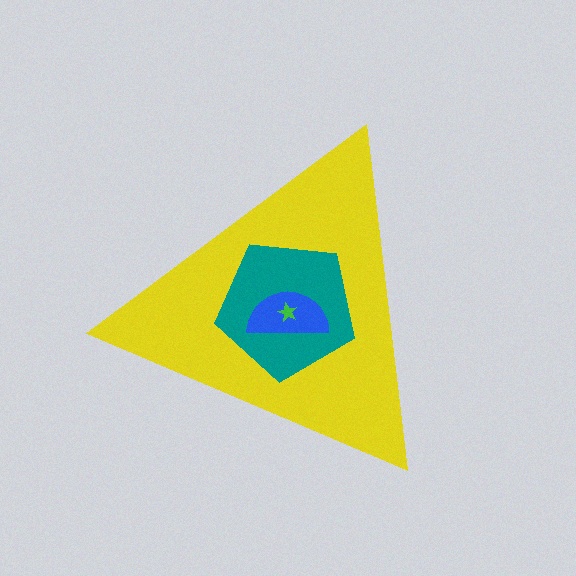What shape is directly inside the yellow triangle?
The teal pentagon.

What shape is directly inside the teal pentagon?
The blue semicircle.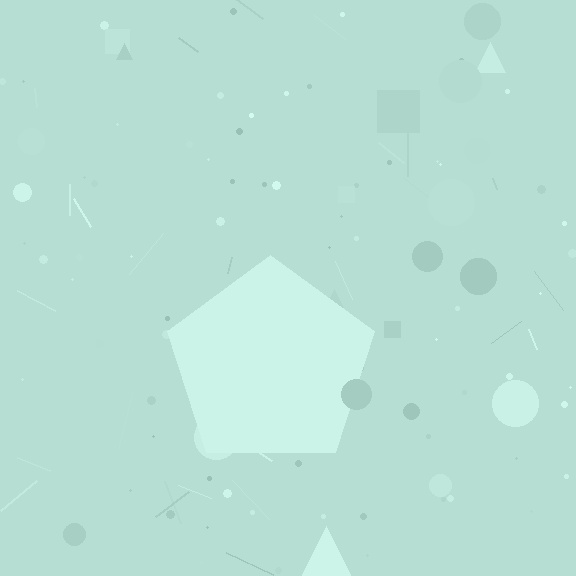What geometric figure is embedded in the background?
A pentagon is embedded in the background.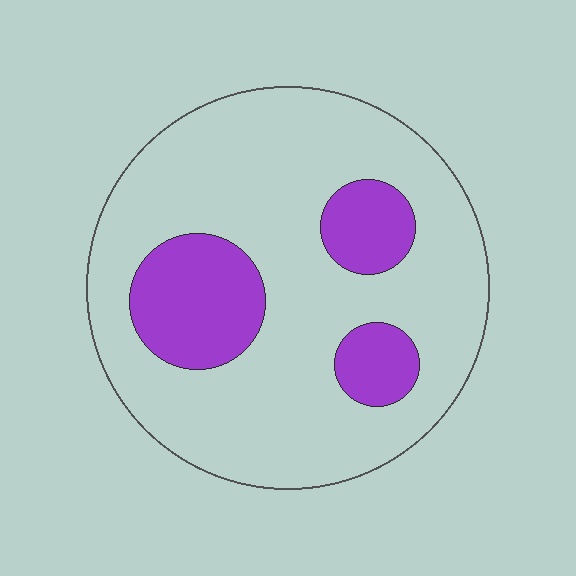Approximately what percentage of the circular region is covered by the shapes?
Approximately 20%.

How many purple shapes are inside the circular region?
3.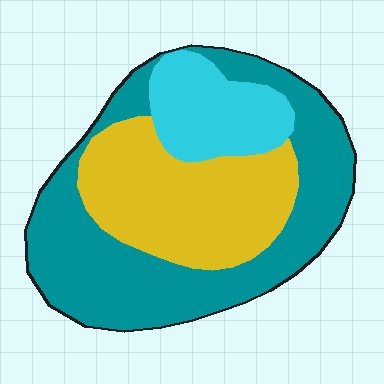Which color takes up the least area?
Cyan, at roughly 15%.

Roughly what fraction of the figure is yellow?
Yellow covers about 35% of the figure.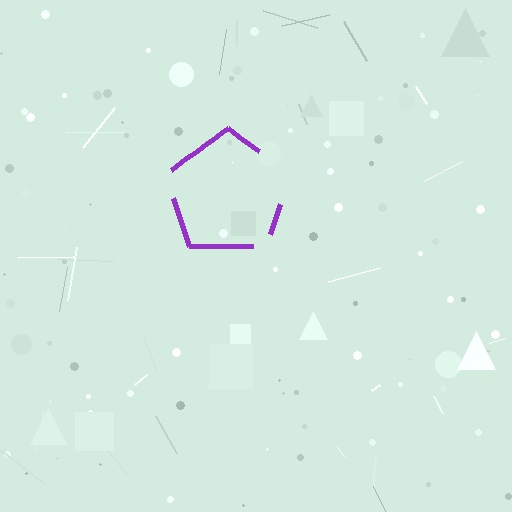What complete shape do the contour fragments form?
The contour fragments form a pentagon.